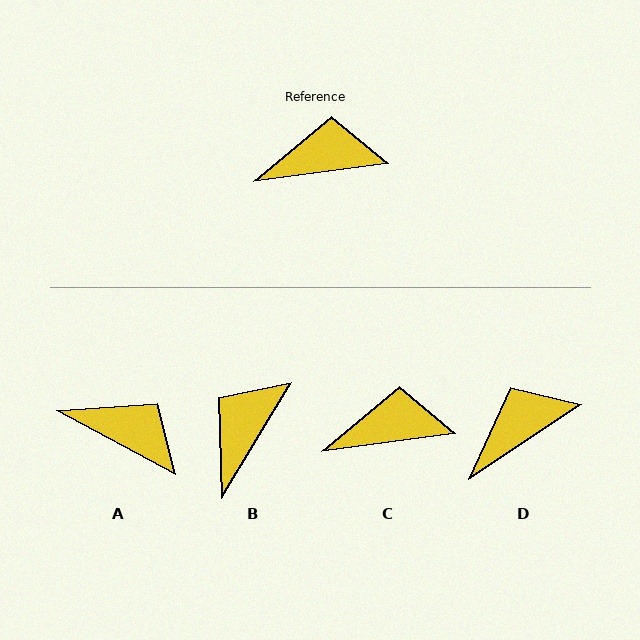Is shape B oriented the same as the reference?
No, it is off by about 52 degrees.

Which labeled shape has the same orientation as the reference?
C.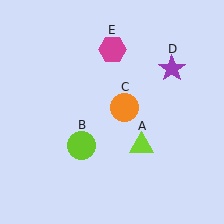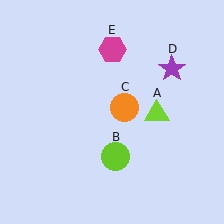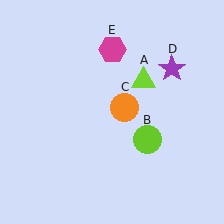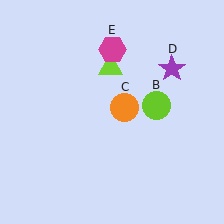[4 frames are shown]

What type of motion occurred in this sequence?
The lime triangle (object A), lime circle (object B) rotated counterclockwise around the center of the scene.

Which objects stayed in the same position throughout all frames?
Orange circle (object C) and purple star (object D) and magenta hexagon (object E) remained stationary.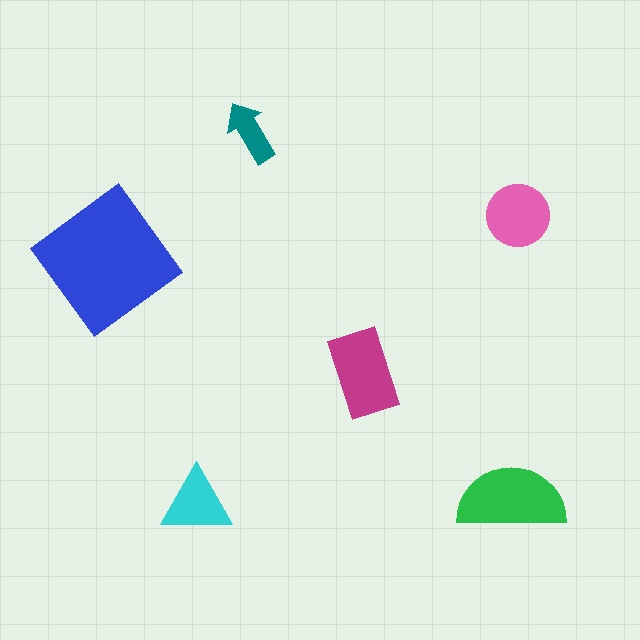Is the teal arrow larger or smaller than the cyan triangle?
Smaller.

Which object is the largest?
The blue diamond.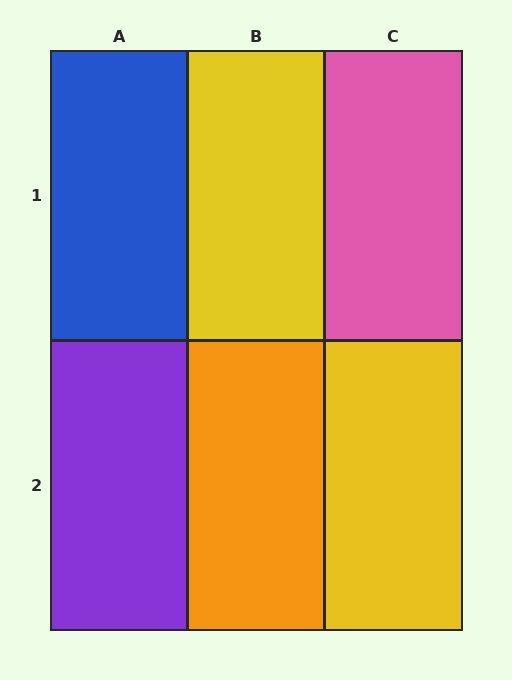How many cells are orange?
1 cell is orange.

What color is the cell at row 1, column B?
Yellow.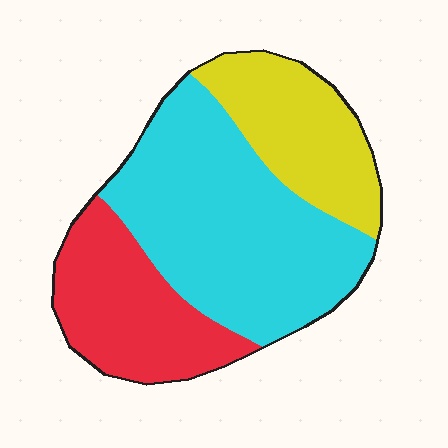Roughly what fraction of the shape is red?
Red covers about 25% of the shape.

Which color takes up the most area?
Cyan, at roughly 50%.